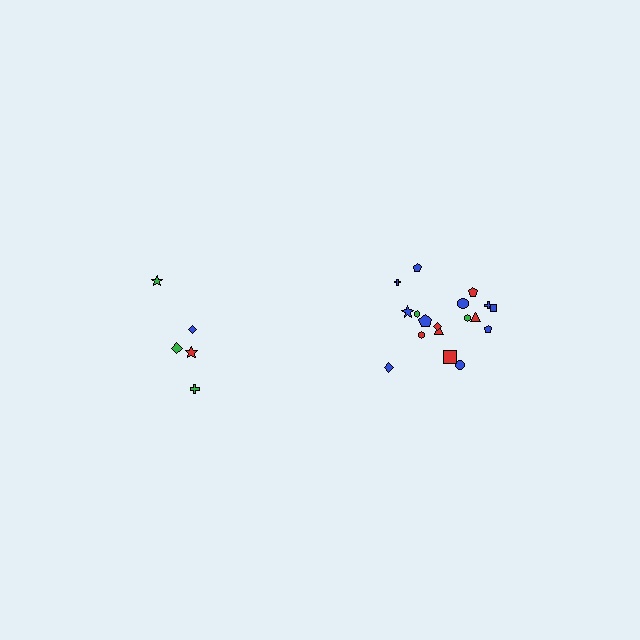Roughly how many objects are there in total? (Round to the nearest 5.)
Roughly 25 objects in total.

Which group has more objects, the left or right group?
The right group.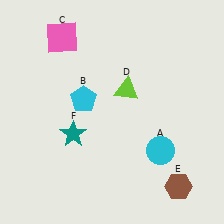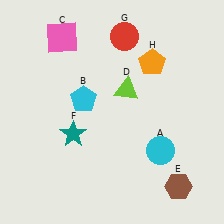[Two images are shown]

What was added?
A red circle (G), an orange pentagon (H) were added in Image 2.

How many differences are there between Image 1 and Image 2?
There are 2 differences between the two images.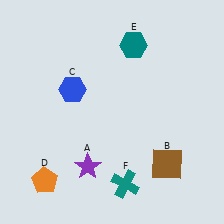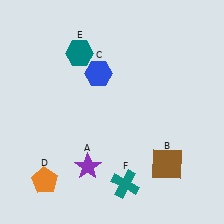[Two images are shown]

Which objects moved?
The objects that moved are: the blue hexagon (C), the teal hexagon (E).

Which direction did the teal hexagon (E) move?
The teal hexagon (E) moved left.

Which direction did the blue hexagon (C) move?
The blue hexagon (C) moved right.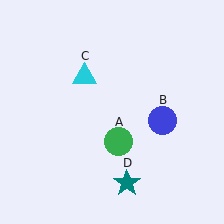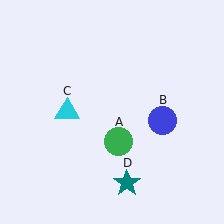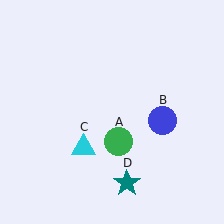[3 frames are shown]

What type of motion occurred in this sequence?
The cyan triangle (object C) rotated counterclockwise around the center of the scene.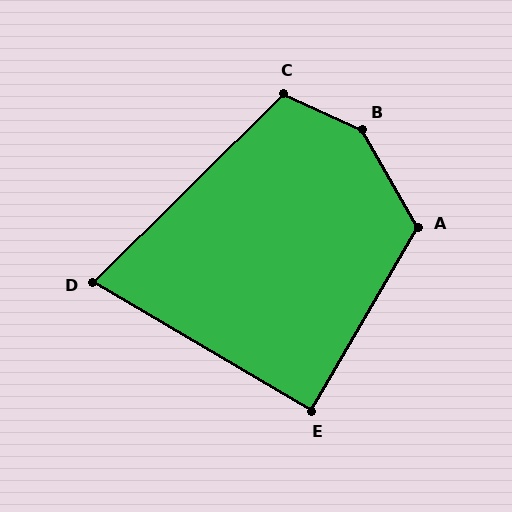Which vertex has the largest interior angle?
B, at approximately 145 degrees.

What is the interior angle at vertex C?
Approximately 110 degrees (obtuse).